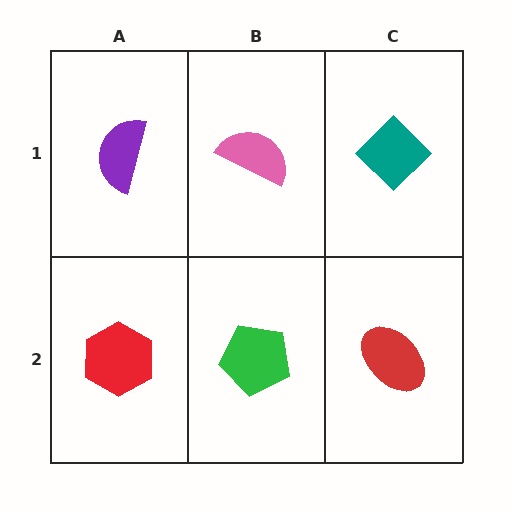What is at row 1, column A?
A purple semicircle.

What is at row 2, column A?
A red hexagon.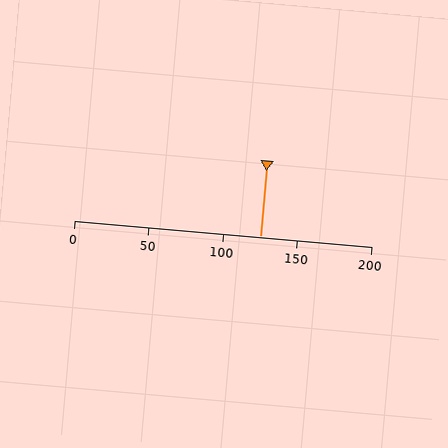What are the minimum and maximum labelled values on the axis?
The axis runs from 0 to 200.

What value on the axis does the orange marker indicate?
The marker indicates approximately 125.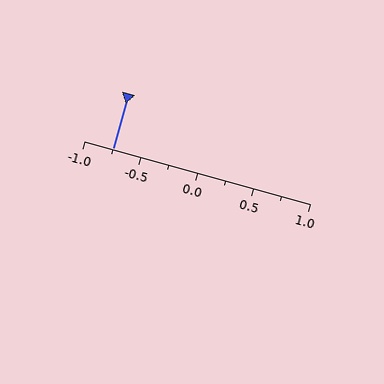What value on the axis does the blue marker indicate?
The marker indicates approximately -0.75.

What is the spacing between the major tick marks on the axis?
The major ticks are spaced 0.5 apart.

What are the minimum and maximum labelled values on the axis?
The axis runs from -1.0 to 1.0.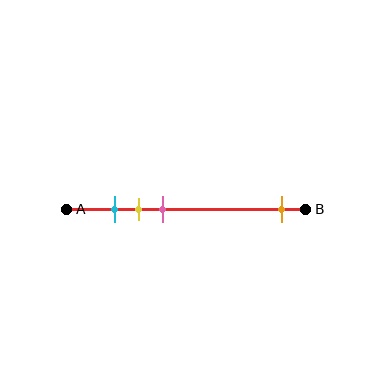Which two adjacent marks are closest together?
The cyan and yellow marks are the closest adjacent pair.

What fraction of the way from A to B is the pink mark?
The pink mark is approximately 40% (0.4) of the way from A to B.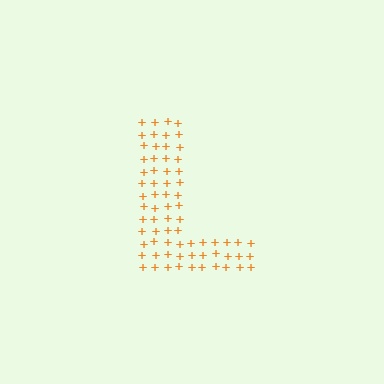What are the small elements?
The small elements are plus signs.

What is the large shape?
The large shape is the letter L.